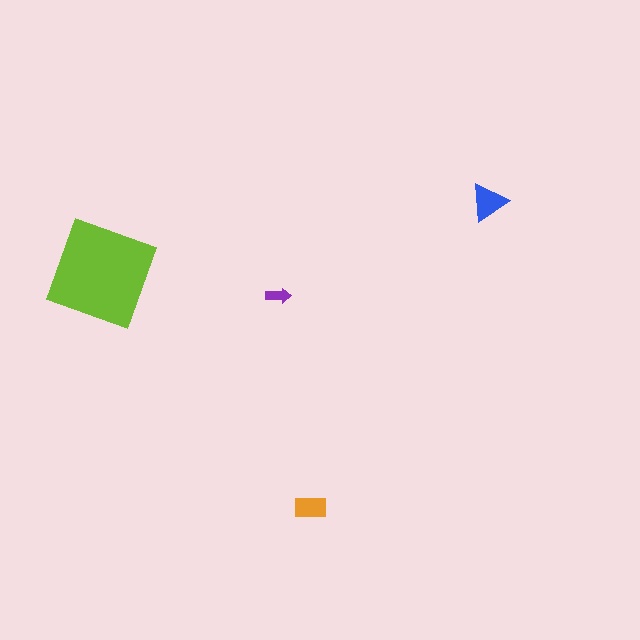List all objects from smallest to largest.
The purple arrow, the orange rectangle, the blue triangle, the lime square.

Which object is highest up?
The blue triangle is topmost.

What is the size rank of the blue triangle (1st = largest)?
2nd.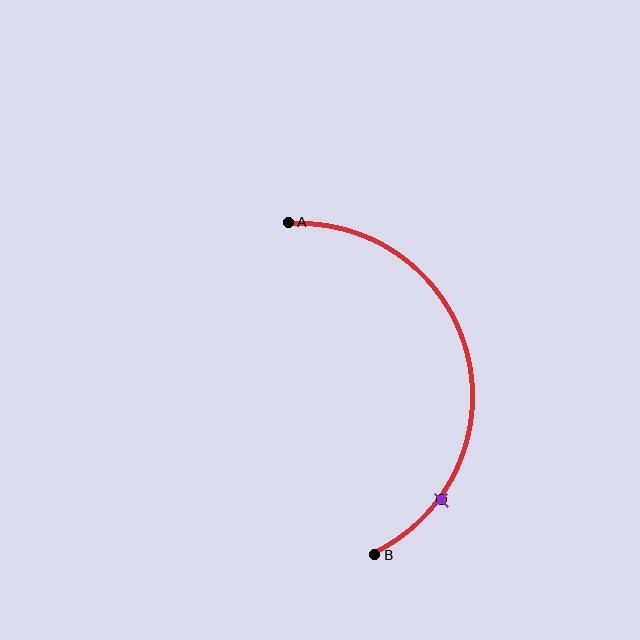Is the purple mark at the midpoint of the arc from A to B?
No. The purple mark lies on the arc but is closer to endpoint B. The arc midpoint would be at the point on the curve equidistant along the arc from both A and B.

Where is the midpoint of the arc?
The arc midpoint is the point on the curve farthest from the straight line joining A and B. It sits to the right of that line.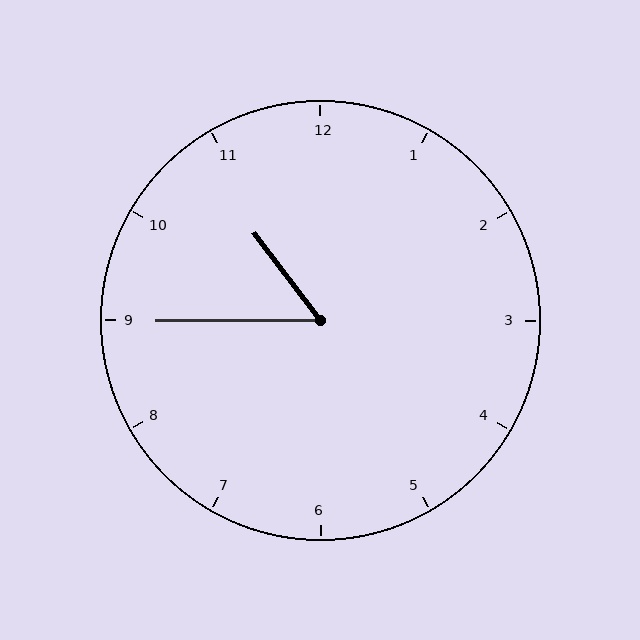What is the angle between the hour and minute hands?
Approximately 52 degrees.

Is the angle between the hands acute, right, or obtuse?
It is acute.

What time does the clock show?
10:45.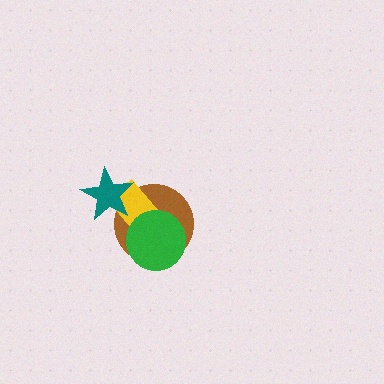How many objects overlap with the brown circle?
3 objects overlap with the brown circle.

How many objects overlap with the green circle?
2 objects overlap with the green circle.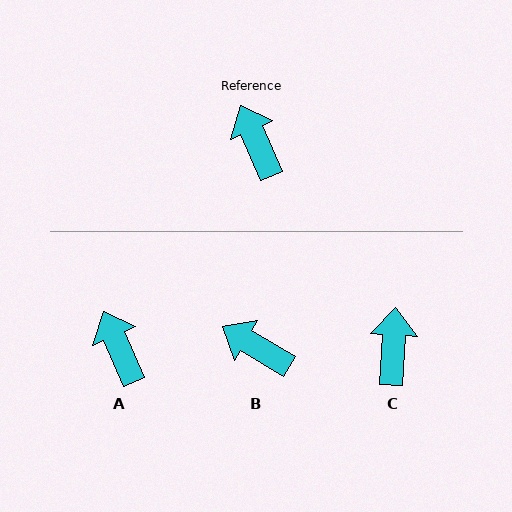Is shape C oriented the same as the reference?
No, it is off by about 27 degrees.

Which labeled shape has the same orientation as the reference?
A.